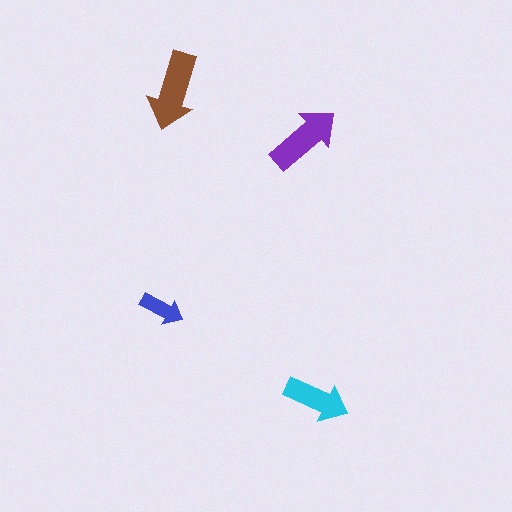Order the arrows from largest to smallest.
the brown one, the purple one, the cyan one, the blue one.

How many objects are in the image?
There are 4 objects in the image.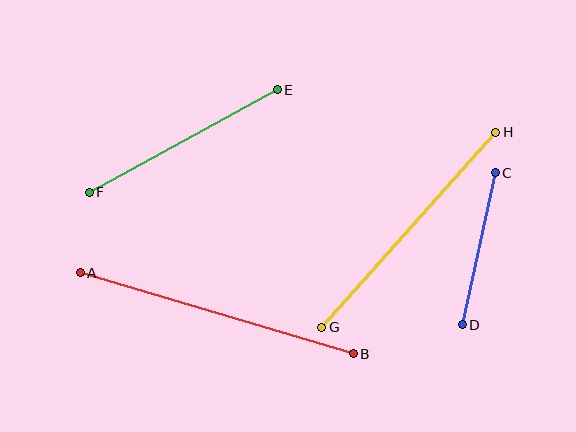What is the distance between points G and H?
The distance is approximately 261 pixels.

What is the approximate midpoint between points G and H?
The midpoint is at approximately (409, 230) pixels.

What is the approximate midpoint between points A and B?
The midpoint is at approximately (217, 313) pixels.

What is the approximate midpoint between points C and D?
The midpoint is at approximately (479, 249) pixels.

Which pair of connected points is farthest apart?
Points A and B are farthest apart.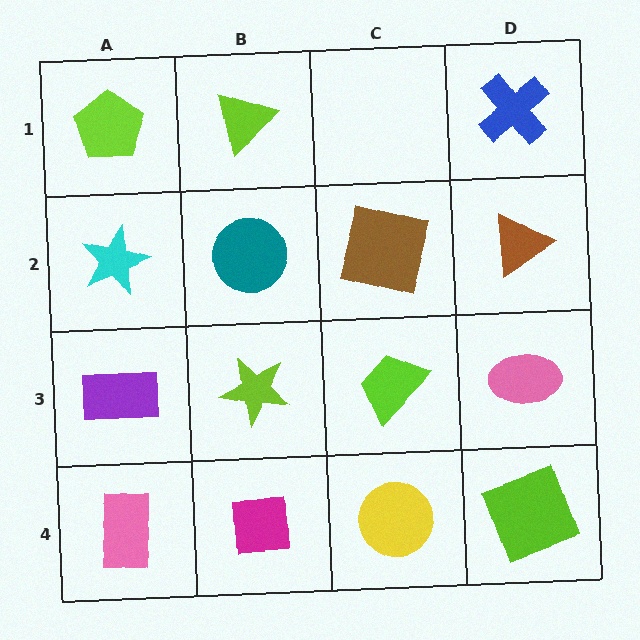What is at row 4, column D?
A lime square.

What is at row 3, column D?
A pink ellipse.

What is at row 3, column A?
A purple rectangle.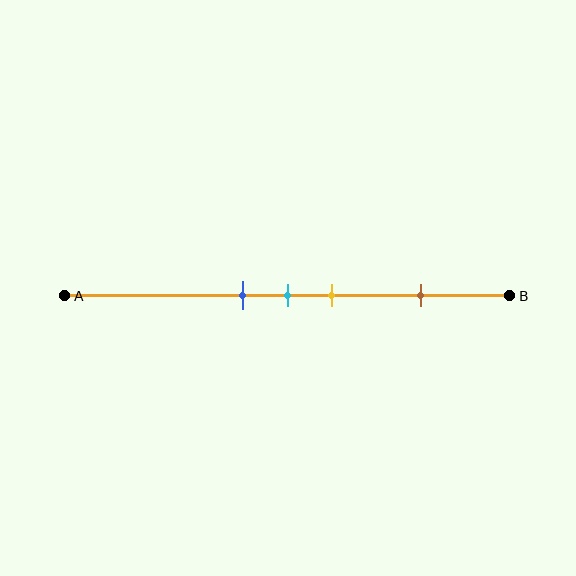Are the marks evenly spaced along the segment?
No, the marks are not evenly spaced.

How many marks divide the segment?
There are 4 marks dividing the segment.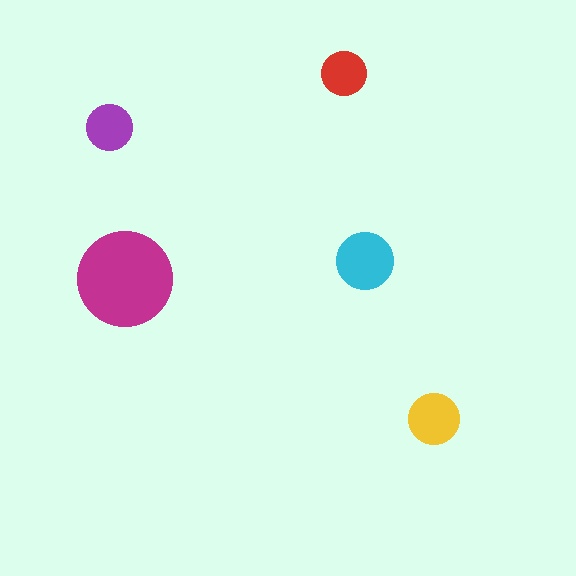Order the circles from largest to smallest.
the magenta one, the cyan one, the yellow one, the purple one, the red one.